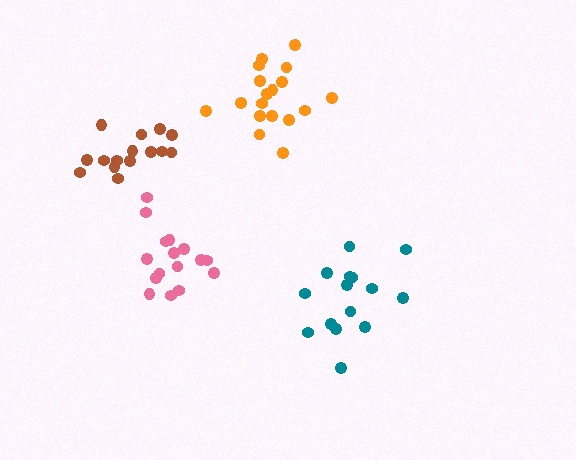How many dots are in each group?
Group 1: 16 dots, Group 2: 15 dots, Group 3: 18 dots, Group 4: 15 dots (64 total).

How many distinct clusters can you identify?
There are 4 distinct clusters.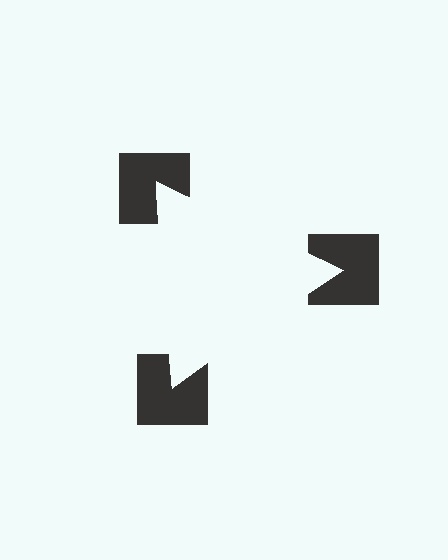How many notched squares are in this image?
There are 3 — one at each vertex of the illusory triangle.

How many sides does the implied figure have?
3 sides.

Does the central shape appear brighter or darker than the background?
It typically appears slightly brighter than the background, even though no actual brightness change is drawn.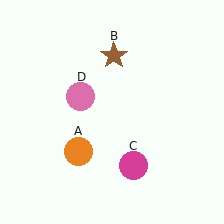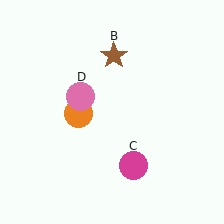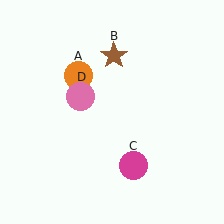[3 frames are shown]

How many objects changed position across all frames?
1 object changed position: orange circle (object A).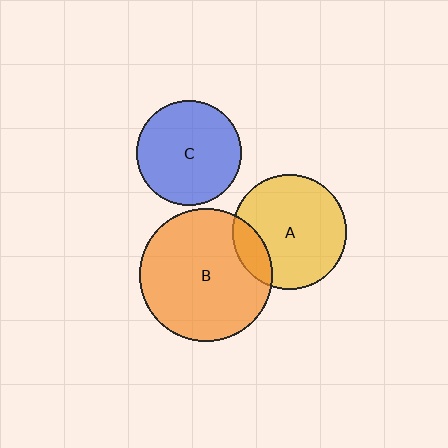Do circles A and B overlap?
Yes.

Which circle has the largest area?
Circle B (orange).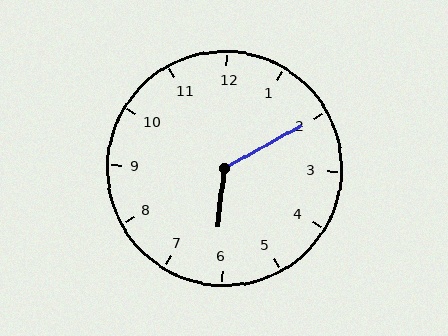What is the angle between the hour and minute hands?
Approximately 125 degrees.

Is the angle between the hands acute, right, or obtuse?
It is obtuse.